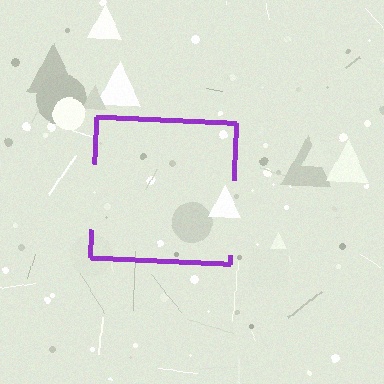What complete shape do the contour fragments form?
The contour fragments form a square.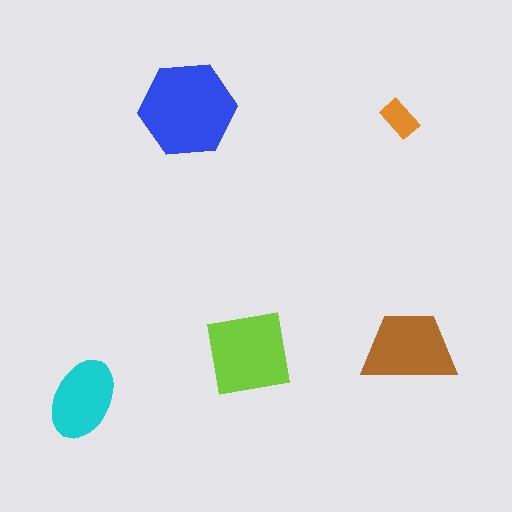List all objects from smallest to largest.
The orange rectangle, the cyan ellipse, the brown trapezoid, the lime square, the blue hexagon.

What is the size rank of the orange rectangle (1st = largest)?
5th.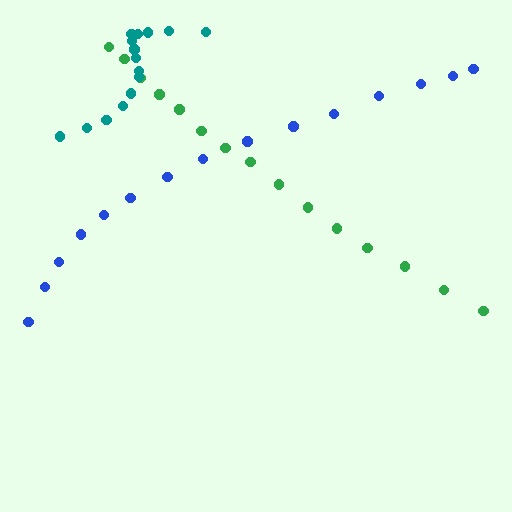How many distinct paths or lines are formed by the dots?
There are 3 distinct paths.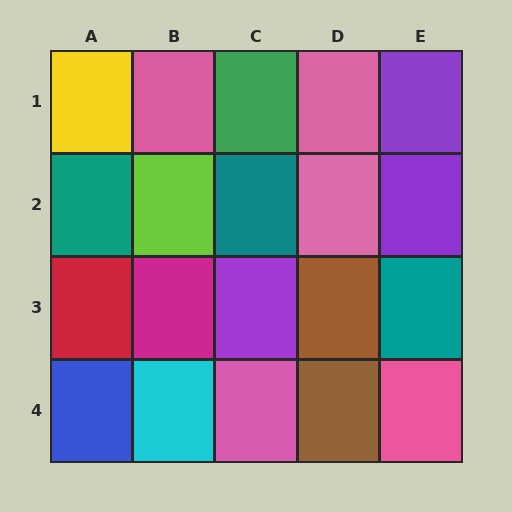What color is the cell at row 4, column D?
Brown.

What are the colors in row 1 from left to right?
Yellow, pink, green, pink, purple.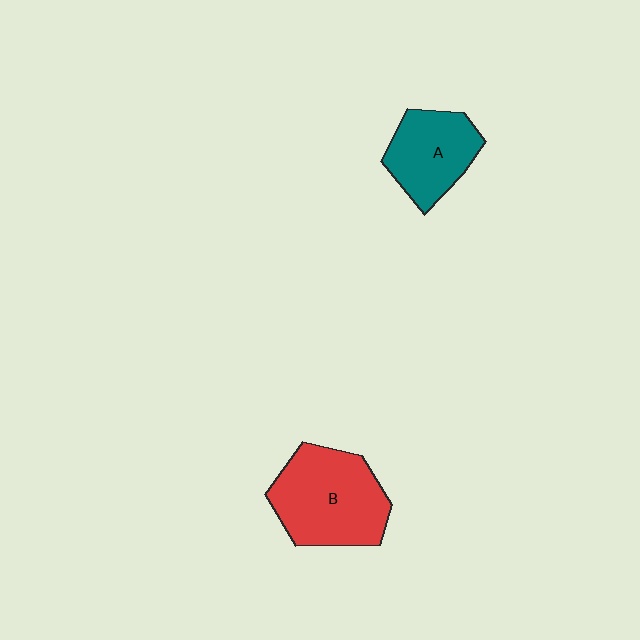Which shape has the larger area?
Shape B (red).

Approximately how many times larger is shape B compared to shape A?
Approximately 1.4 times.